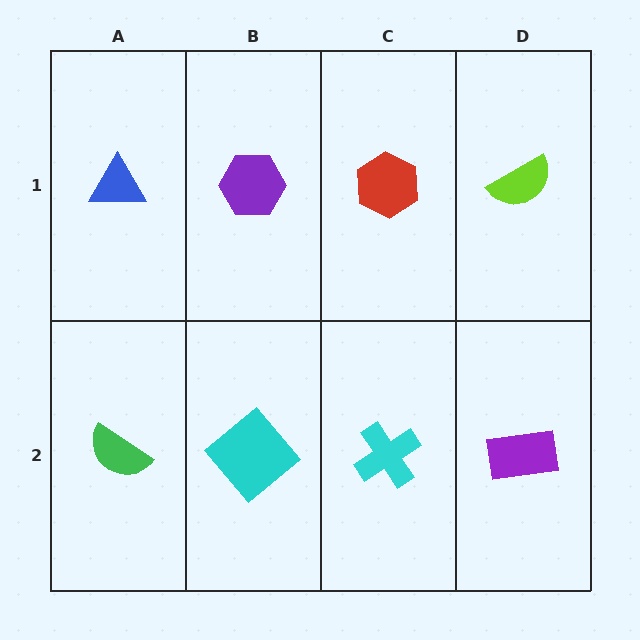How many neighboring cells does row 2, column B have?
3.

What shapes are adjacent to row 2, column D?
A lime semicircle (row 1, column D), a cyan cross (row 2, column C).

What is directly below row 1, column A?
A green semicircle.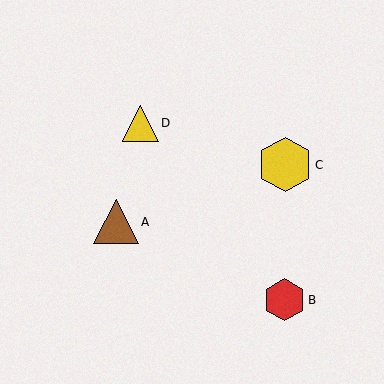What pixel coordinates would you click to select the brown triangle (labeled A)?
Click at (116, 222) to select the brown triangle A.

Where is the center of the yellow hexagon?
The center of the yellow hexagon is at (285, 165).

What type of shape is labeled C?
Shape C is a yellow hexagon.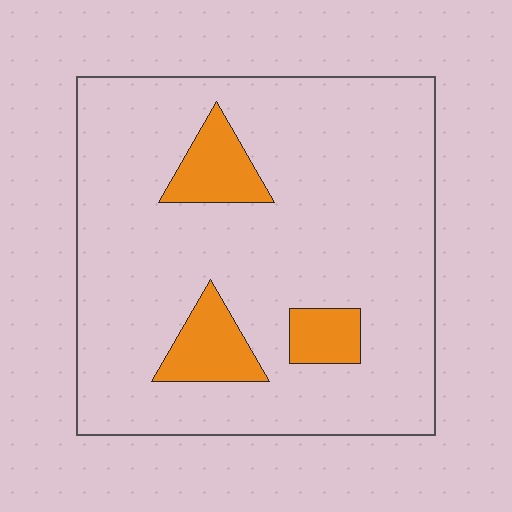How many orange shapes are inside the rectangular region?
3.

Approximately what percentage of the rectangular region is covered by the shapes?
Approximately 15%.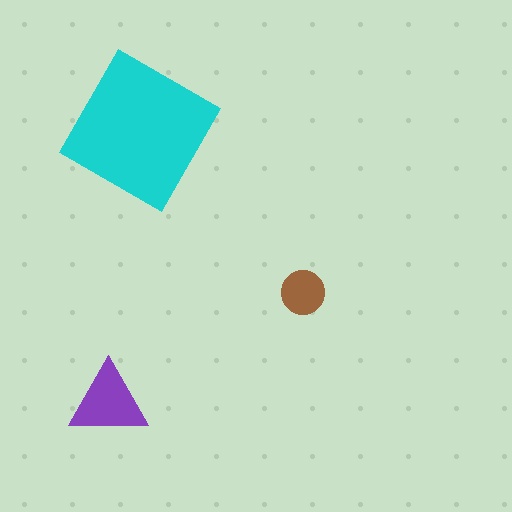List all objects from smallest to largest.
The brown circle, the purple triangle, the cyan square.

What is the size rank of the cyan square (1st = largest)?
1st.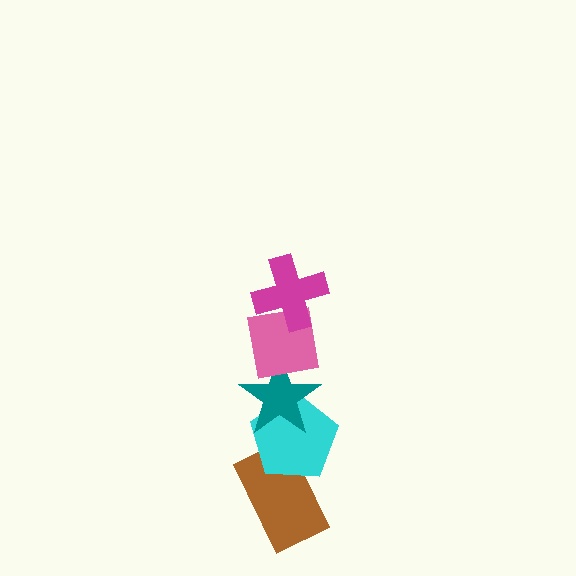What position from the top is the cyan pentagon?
The cyan pentagon is 4th from the top.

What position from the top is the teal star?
The teal star is 3rd from the top.